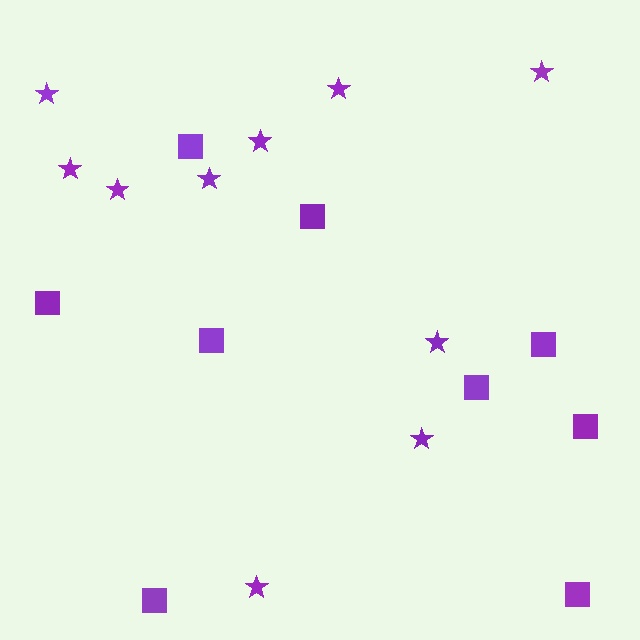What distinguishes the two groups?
There are 2 groups: one group of squares (9) and one group of stars (10).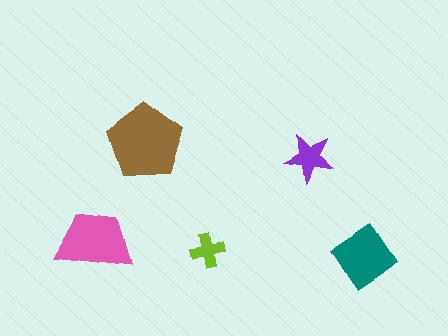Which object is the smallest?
The lime cross.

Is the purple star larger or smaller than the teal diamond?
Smaller.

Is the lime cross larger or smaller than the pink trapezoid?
Smaller.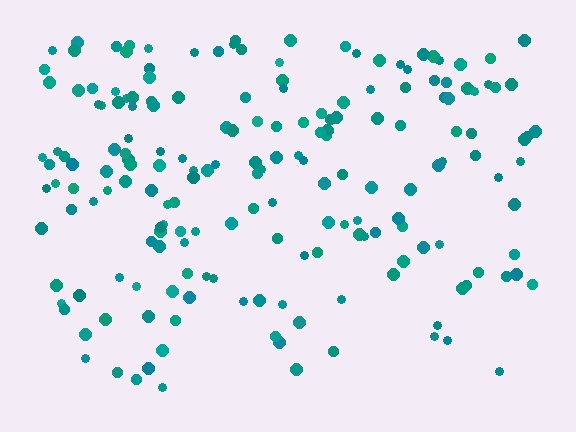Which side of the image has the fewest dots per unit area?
The bottom.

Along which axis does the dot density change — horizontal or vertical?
Vertical.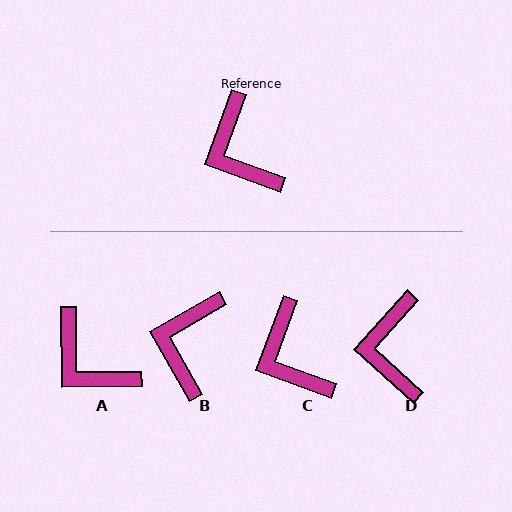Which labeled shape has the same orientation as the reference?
C.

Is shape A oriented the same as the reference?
No, it is off by about 20 degrees.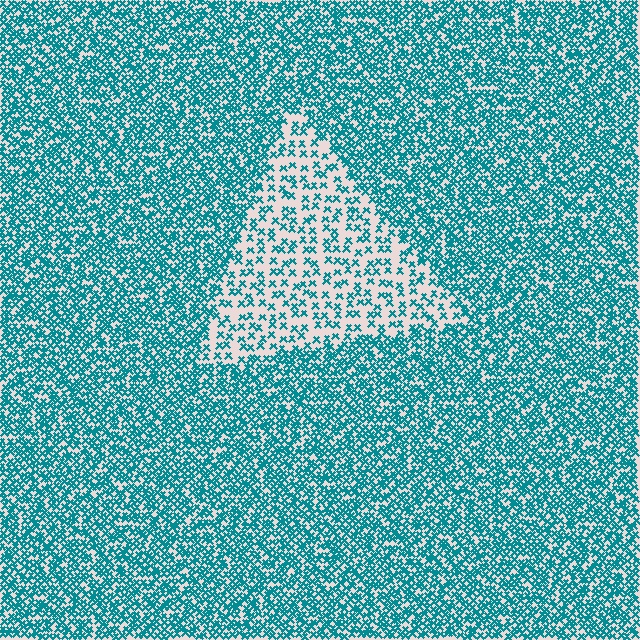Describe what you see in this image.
The image contains small teal elements arranged at two different densities. A triangle-shaped region is visible where the elements are less densely packed than the surrounding area.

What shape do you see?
I see a triangle.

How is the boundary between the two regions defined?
The boundary is defined by a change in element density (approximately 2.5x ratio). All elements are the same color, size, and shape.